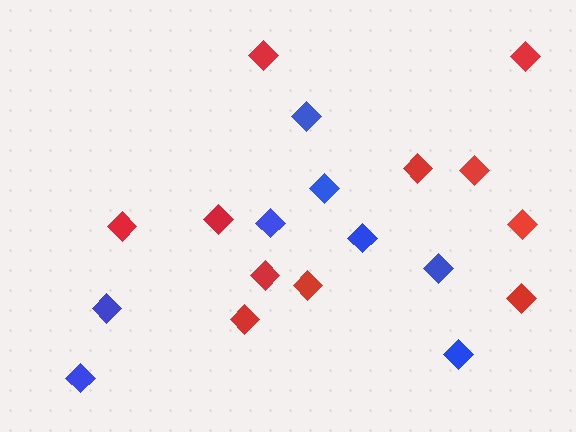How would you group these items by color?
There are 2 groups: one group of red diamonds (11) and one group of blue diamonds (8).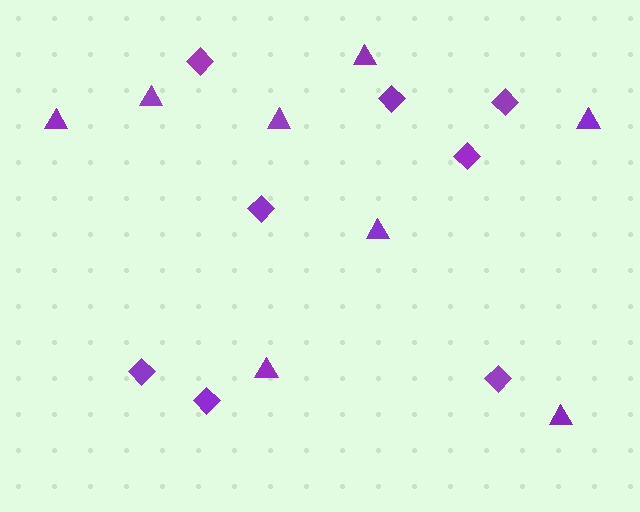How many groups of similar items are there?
There are 2 groups: one group of triangles (8) and one group of diamonds (8).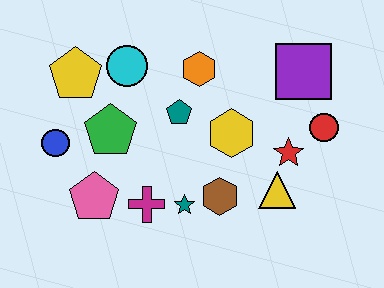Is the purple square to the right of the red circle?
No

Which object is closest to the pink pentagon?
The magenta cross is closest to the pink pentagon.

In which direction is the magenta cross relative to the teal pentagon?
The magenta cross is below the teal pentagon.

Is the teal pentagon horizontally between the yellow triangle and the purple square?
No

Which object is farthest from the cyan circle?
The red circle is farthest from the cyan circle.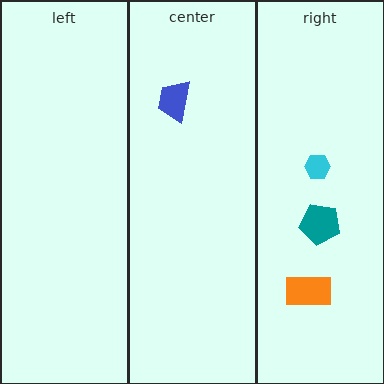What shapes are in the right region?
The orange rectangle, the cyan hexagon, the teal pentagon.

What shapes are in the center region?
The blue trapezoid.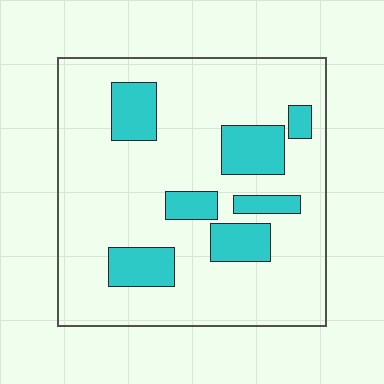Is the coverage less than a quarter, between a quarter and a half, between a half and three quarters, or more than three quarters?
Less than a quarter.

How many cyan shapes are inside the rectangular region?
7.